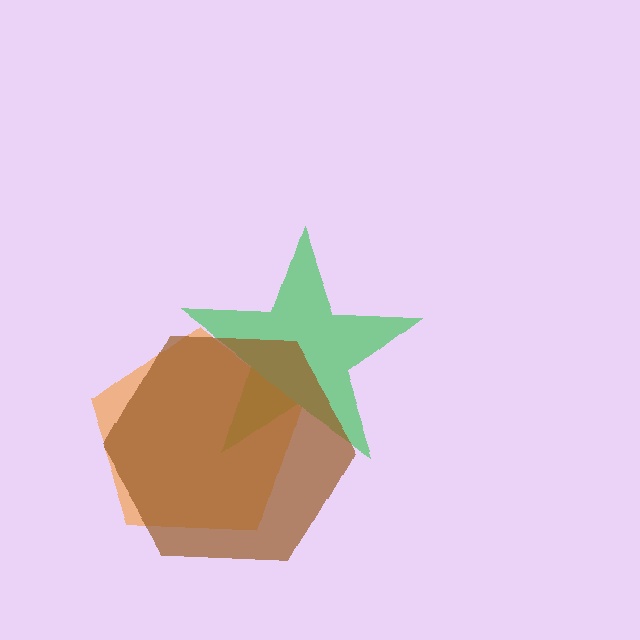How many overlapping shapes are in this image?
There are 3 overlapping shapes in the image.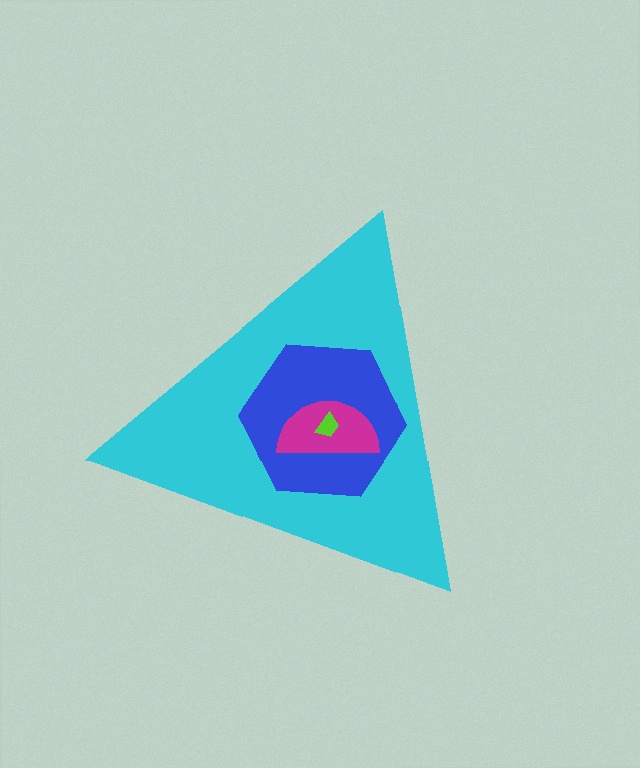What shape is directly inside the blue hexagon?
The magenta semicircle.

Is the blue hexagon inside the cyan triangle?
Yes.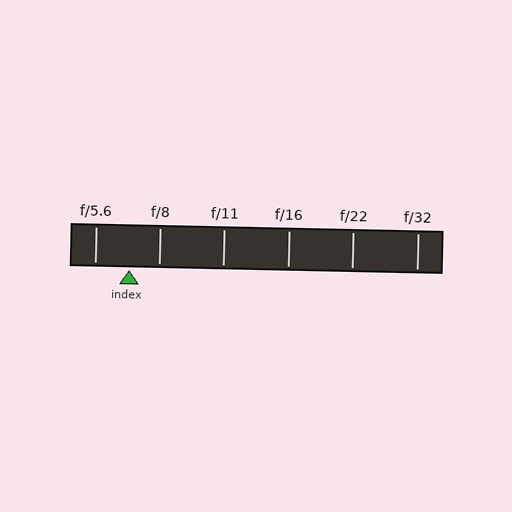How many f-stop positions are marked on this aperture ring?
There are 6 f-stop positions marked.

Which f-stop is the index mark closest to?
The index mark is closest to f/8.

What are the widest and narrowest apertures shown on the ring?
The widest aperture shown is f/5.6 and the narrowest is f/32.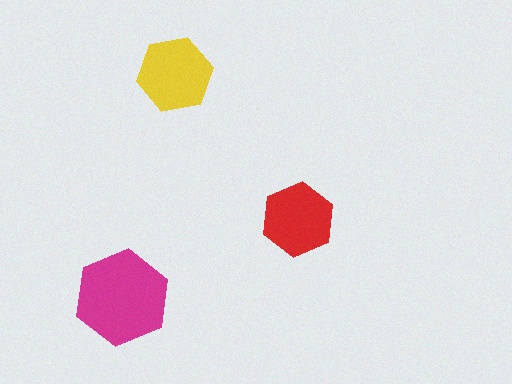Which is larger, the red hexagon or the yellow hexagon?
The yellow one.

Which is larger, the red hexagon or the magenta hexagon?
The magenta one.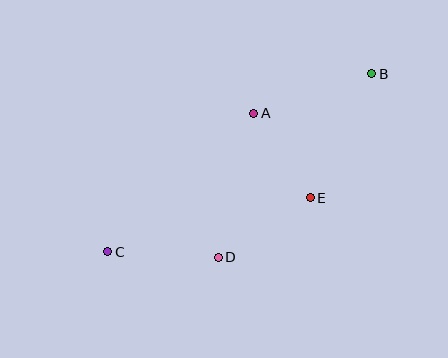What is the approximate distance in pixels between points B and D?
The distance between B and D is approximately 239 pixels.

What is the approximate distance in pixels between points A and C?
The distance between A and C is approximately 201 pixels.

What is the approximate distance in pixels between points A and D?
The distance between A and D is approximately 149 pixels.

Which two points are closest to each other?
Points A and E are closest to each other.